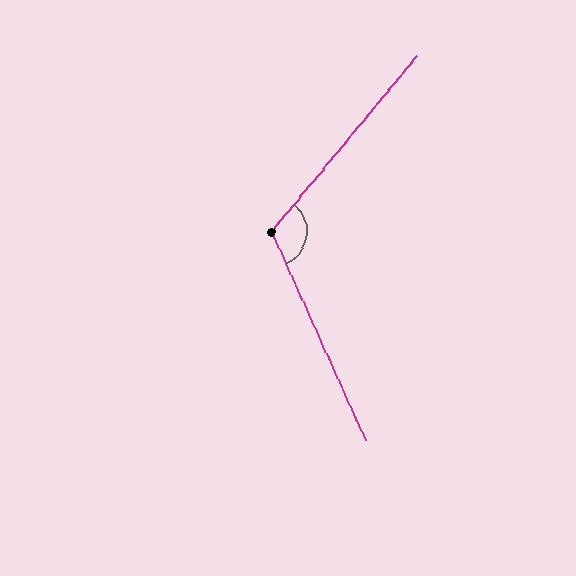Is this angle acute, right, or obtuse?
It is obtuse.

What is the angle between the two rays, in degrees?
Approximately 116 degrees.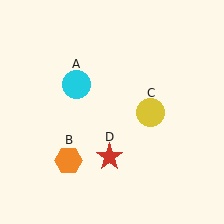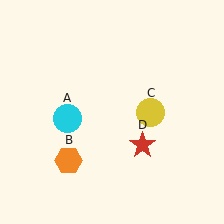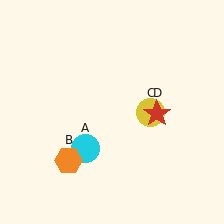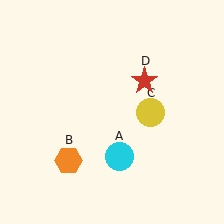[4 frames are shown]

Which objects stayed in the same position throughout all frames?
Orange hexagon (object B) and yellow circle (object C) remained stationary.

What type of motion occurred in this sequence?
The cyan circle (object A), red star (object D) rotated counterclockwise around the center of the scene.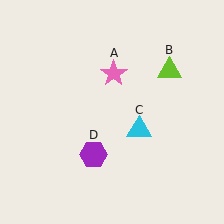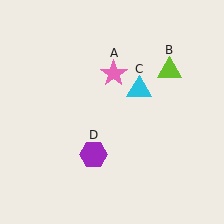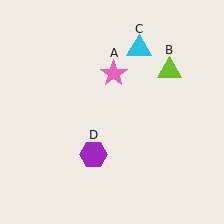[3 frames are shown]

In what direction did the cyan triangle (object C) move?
The cyan triangle (object C) moved up.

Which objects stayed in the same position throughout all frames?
Pink star (object A) and lime triangle (object B) and purple hexagon (object D) remained stationary.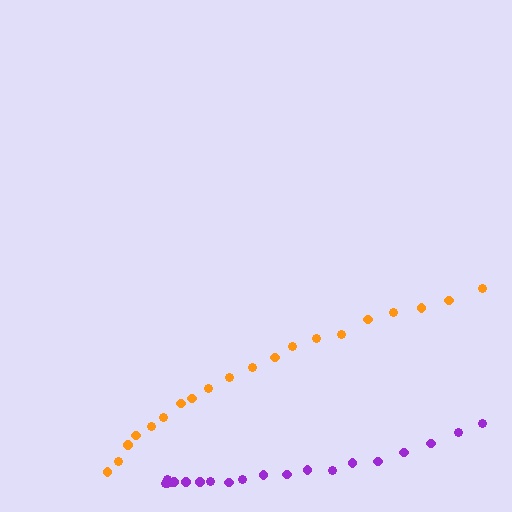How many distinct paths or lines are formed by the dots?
There are 2 distinct paths.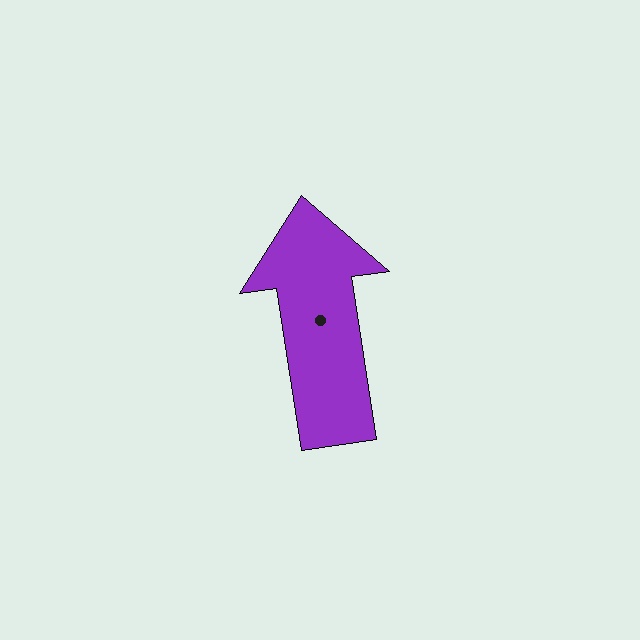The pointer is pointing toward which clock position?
Roughly 12 o'clock.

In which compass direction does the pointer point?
North.